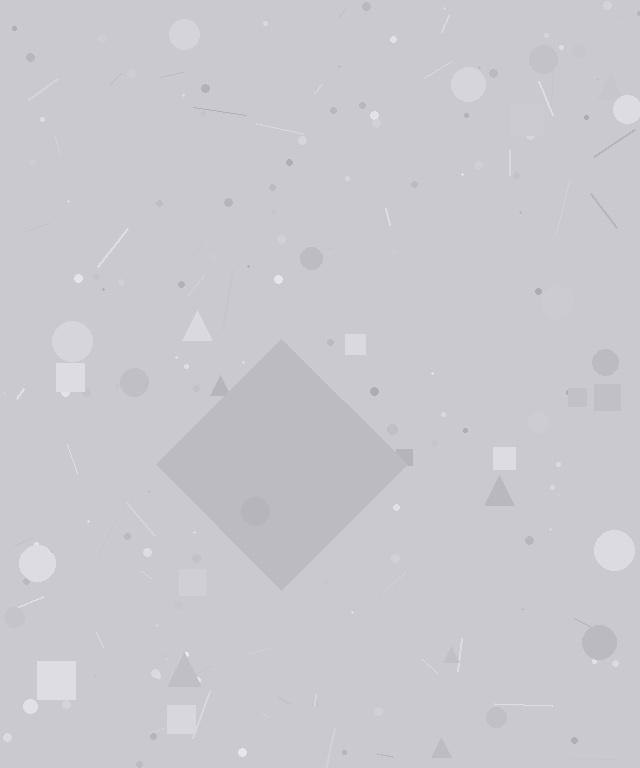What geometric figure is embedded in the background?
A diamond is embedded in the background.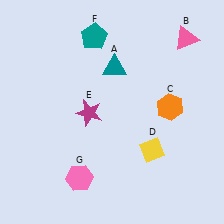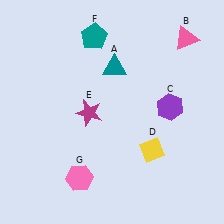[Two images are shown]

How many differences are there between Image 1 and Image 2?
There is 1 difference between the two images.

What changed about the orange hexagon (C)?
In Image 1, C is orange. In Image 2, it changed to purple.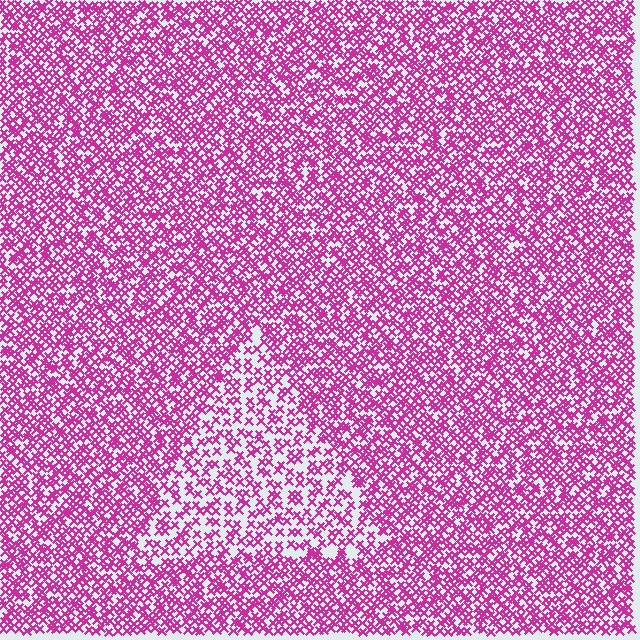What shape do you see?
I see a triangle.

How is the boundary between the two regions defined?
The boundary is defined by a change in element density (approximately 1.8x ratio). All elements are the same color, size, and shape.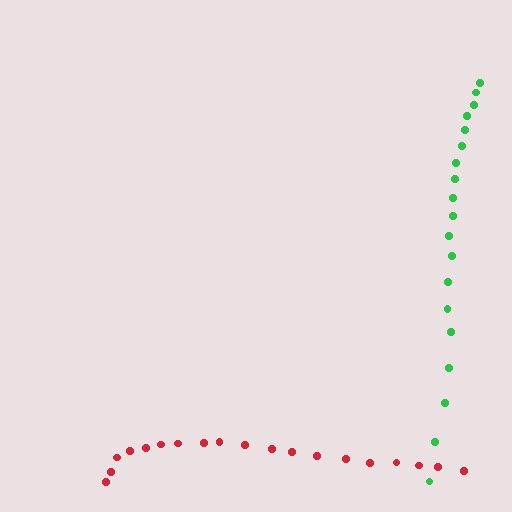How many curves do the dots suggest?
There are 2 distinct paths.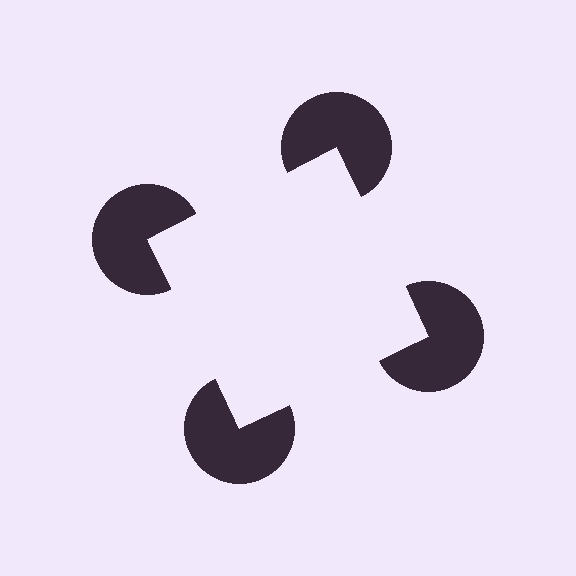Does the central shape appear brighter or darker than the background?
It typically appears slightly brighter than the background, even though no actual brightness change is drawn.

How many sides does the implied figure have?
4 sides.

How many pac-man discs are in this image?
There are 4 — one at each vertex of the illusory square.